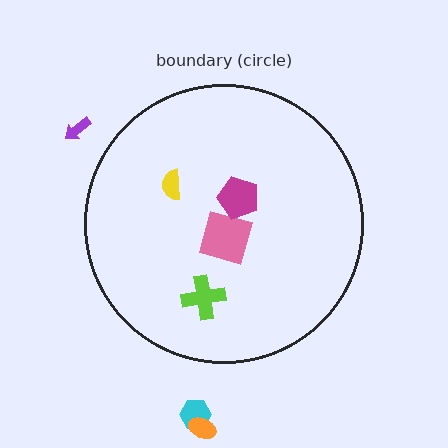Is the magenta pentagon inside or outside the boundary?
Inside.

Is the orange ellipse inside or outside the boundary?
Outside.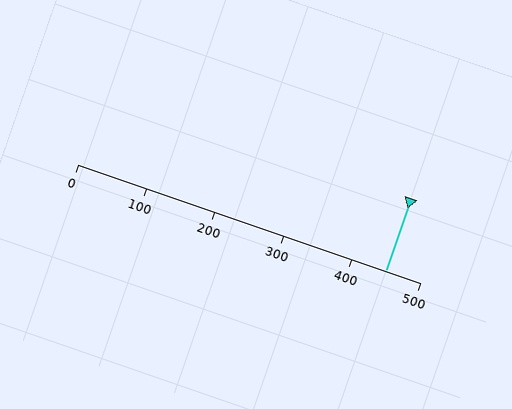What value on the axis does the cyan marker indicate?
The marker indicates approximately 450.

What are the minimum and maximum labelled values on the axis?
The axis runs from 0 to 500.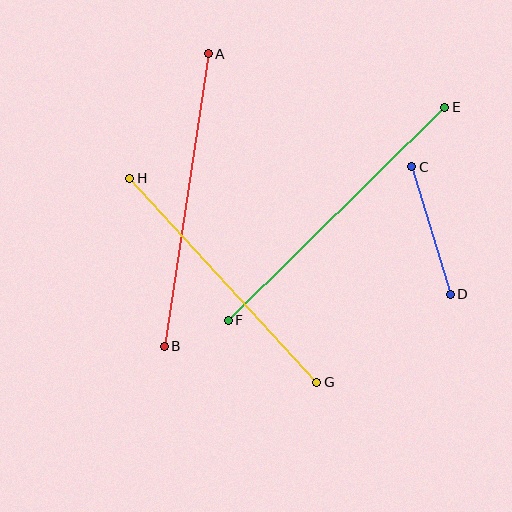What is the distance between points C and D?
The distance is approximately 133 pixels.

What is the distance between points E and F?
The distance is approximately 304 pixels.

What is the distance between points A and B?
The distance is approximately 296 pixels.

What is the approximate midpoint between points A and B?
The midpoint is at approximately (186, 200) pixels.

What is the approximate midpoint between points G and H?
The midpoint is at approximately (223, 280) pixels.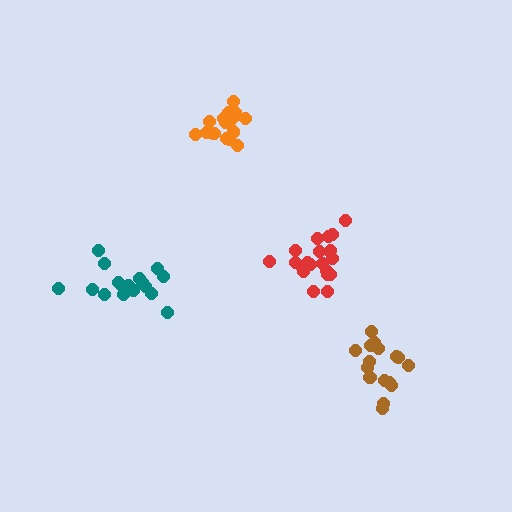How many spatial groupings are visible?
There are 4 spatial groupings.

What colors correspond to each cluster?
The clusters are colored: brown, red, teal, orange.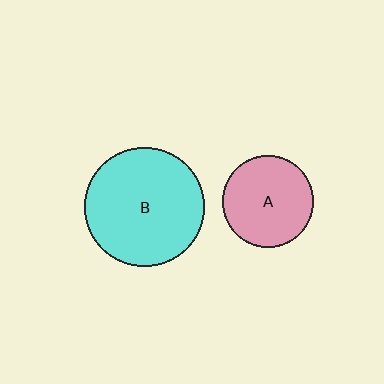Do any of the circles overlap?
No, none of the circles overlap.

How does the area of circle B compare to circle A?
Approximately 1.7 times.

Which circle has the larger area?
Circle B (cyan).